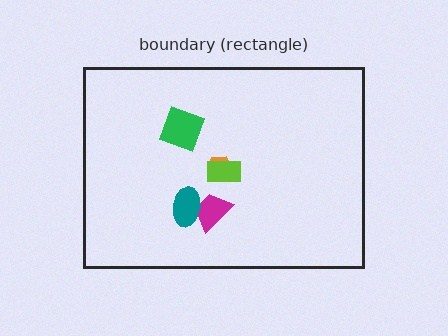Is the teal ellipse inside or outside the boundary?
Inside.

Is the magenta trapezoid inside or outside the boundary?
Inside.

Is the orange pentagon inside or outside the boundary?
Inside.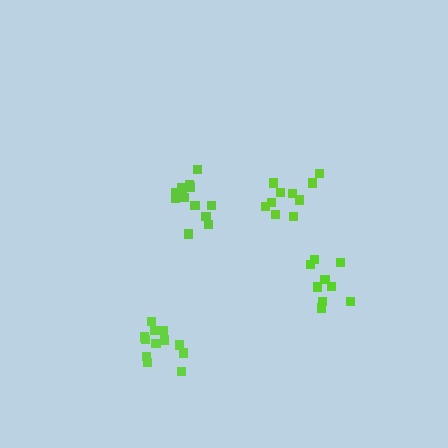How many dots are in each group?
Group 1: 9 dots, Group 2: 12 dots, Group 3: 12 dots, Group 4: 10 dots (43 total).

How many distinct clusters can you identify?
There are 4 distinct clusters.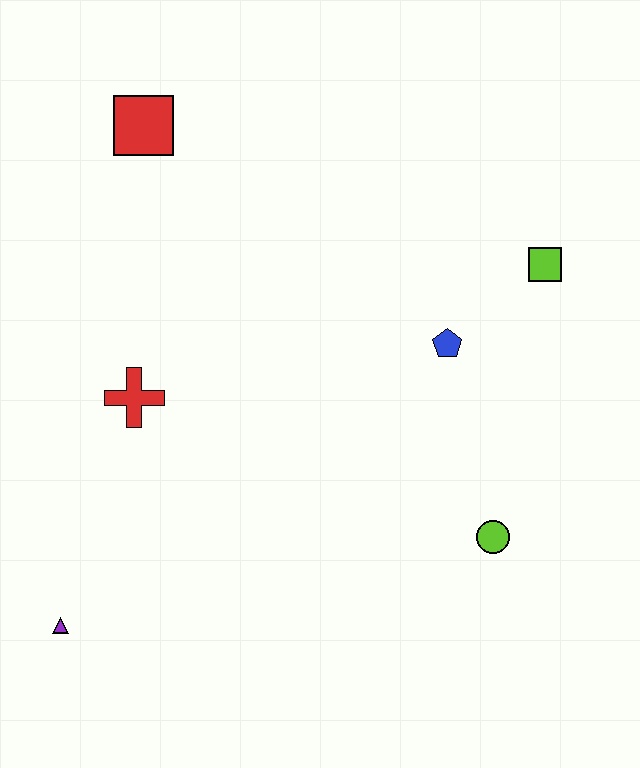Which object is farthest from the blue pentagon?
The purple triangle is farthest from the blue pentagon.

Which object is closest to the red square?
The red cross is closest to the red square.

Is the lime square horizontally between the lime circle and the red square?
No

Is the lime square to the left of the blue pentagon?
No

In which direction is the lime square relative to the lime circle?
The lime square is above the lime circle.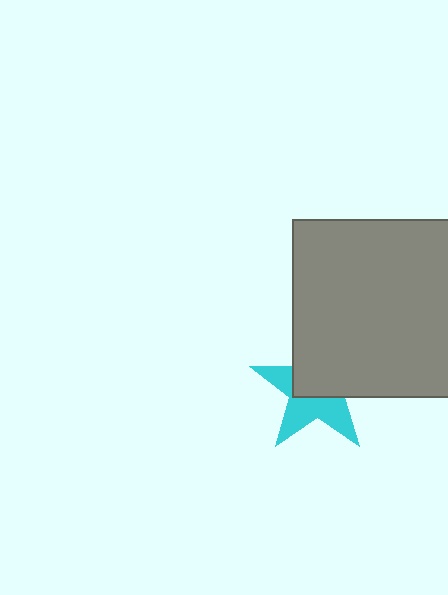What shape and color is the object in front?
The object in front is a gray rectangle.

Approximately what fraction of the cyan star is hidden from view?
Roughly 52% of the cyan star is hidden behind the gray rectangle.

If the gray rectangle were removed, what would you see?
You would see the complete cyan star.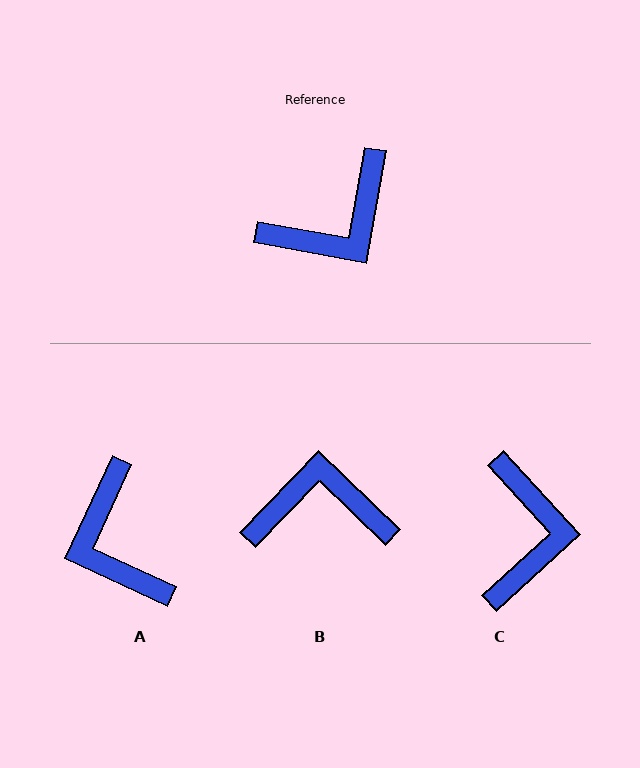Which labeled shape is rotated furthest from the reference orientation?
B, about 146 degrees away.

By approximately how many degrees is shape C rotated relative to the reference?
Approximately 53 degrees counter-clockwise.